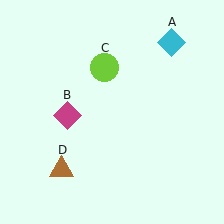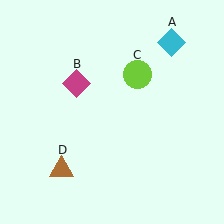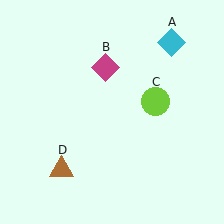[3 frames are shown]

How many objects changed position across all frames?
2 objects changed position: magenta diamond (object B), lime circle (object C).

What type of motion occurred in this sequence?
The magenta diamond (object B), lime circle (object C) rotated clockwise around the center of the scene.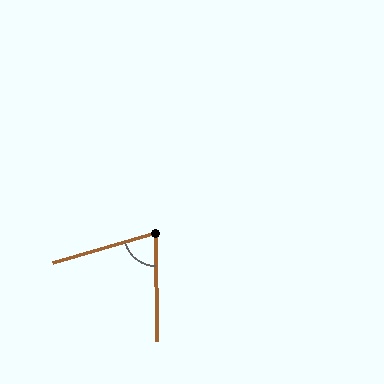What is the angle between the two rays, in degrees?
Approximately 74 degrees.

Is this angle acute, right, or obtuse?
It is acute.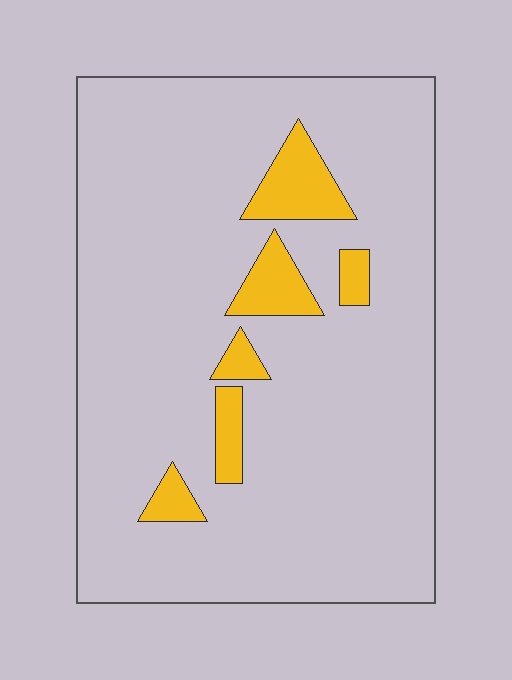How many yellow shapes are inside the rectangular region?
6.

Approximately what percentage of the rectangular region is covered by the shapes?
Approximately 10%.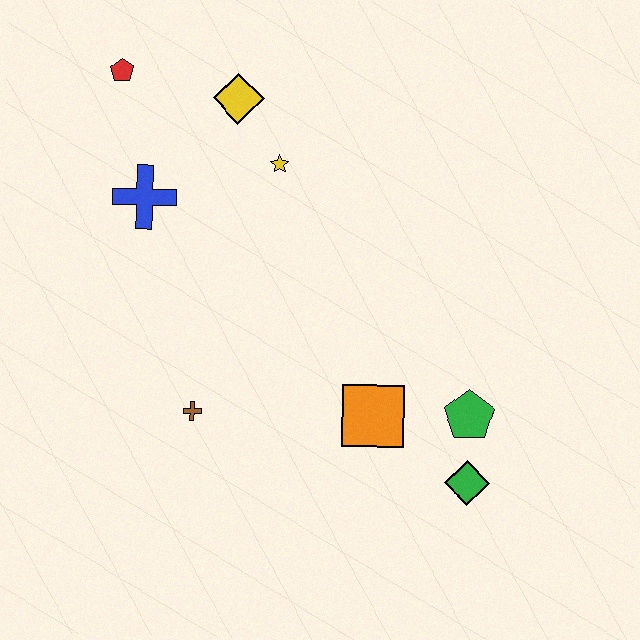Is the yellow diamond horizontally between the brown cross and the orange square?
Yes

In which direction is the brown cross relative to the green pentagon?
The brown cross is to the left of the green pentagon.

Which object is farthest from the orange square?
The red pentagon is farthest from the orange square.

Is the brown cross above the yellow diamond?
No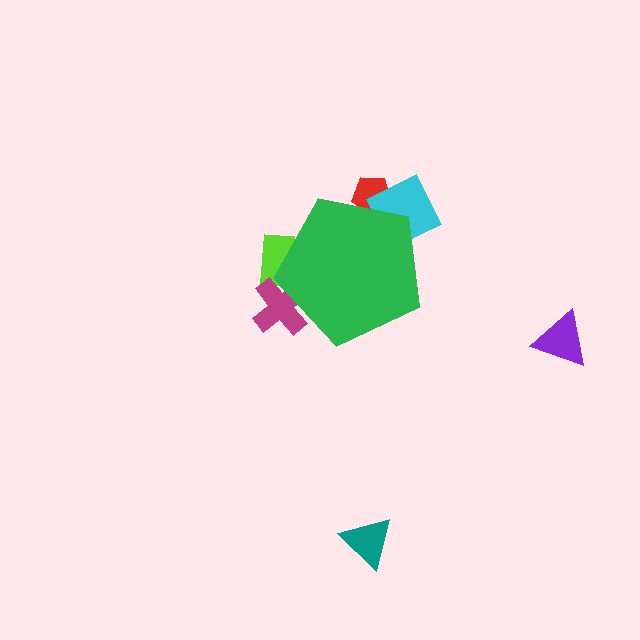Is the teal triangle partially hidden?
No, the teal triangle is fully visible.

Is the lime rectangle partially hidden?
Yes, the lime rectangle is partially hidden behind the green pentagon.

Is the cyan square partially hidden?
Yes, the cyan square is partially hidden behind the green pentagon.